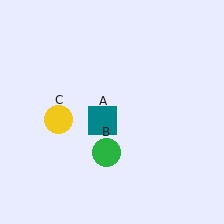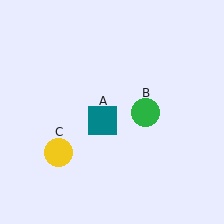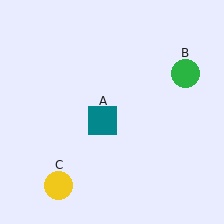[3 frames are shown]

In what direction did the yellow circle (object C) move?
The yellow circle (object C) moved down.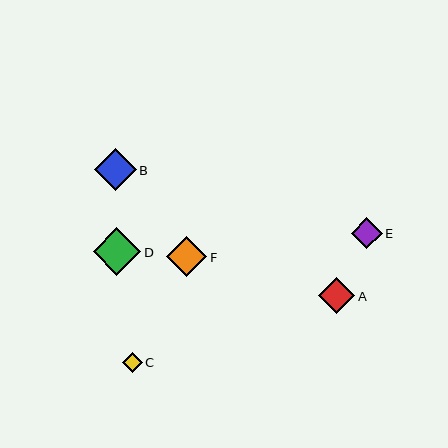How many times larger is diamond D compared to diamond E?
Diamond D is approximately 1.6 times the size of diamond E.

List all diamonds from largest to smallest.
From largest to smallest: D, B, F, A, E, C.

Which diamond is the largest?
Diamond D is the largest with a size of approximately 48 pixels.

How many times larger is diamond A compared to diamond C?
Diamond A is approximately 1.8 times the size of diamond C.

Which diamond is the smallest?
Diamond C is the smallest with a size of approximately 20 pixels.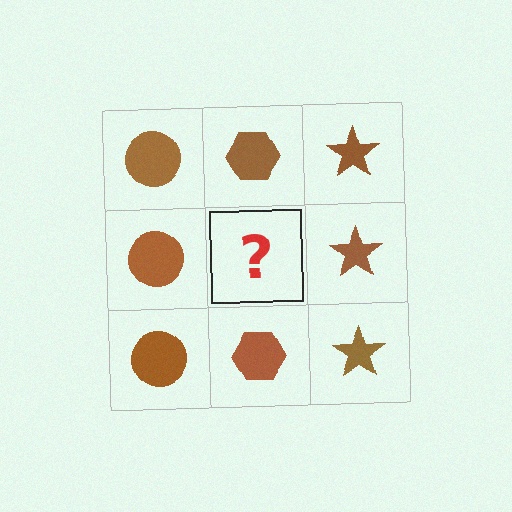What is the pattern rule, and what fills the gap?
The rule is that each column has a consistent shape. The gap should be filled with a brown hexagon.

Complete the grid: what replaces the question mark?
The question mark should be replaced with a brown hexagon.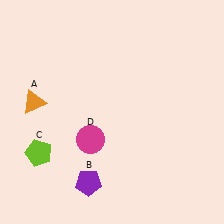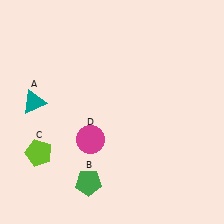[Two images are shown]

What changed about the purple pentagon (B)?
In Image 1, B is purple. In Image 2, it changed to green.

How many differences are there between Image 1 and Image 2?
There are 2 differences between the two images.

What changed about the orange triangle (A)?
In Image 1, A is orange. In Image 2, it changed to teal.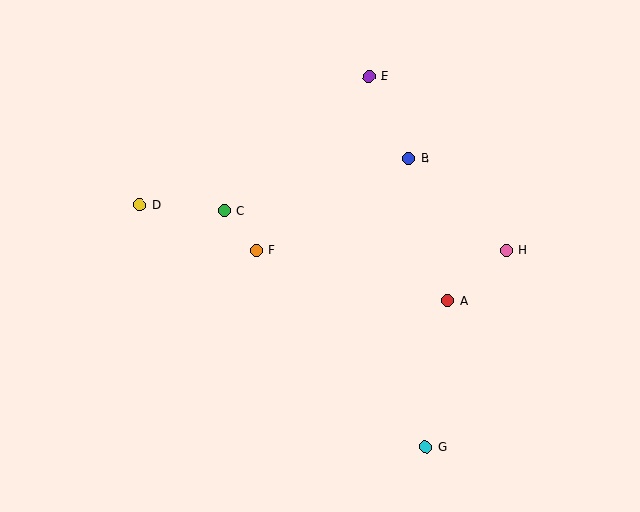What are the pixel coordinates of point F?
Point F is at (257, 250).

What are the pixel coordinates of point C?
Point C is at (224, 211).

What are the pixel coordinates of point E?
Point E is at (369, 76).